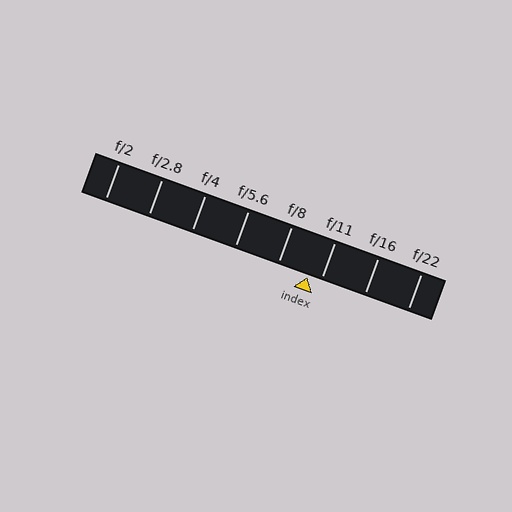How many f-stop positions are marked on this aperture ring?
There are 8 f-stop positions marked.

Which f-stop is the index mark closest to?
The index mark is closest to f/11.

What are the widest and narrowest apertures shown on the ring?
The widest aperture shown is f/2 and the narrowest is f/22.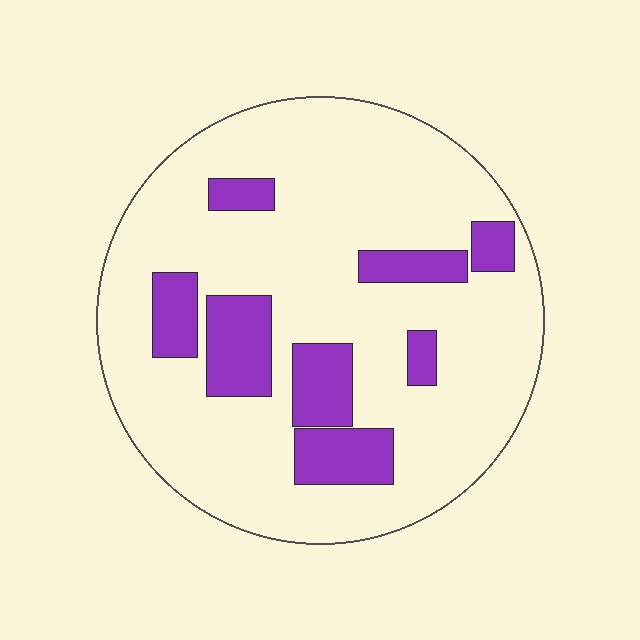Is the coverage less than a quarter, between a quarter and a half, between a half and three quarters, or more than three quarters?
Less than a quarter.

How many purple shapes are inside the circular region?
8.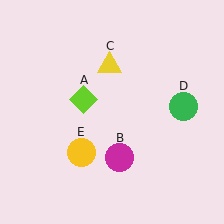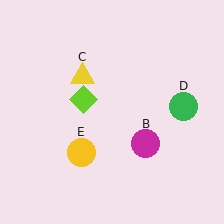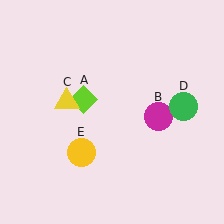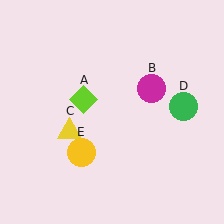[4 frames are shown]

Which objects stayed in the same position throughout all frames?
Lime diamond (object A) and green circle (object D) and yellow circle (object E) remained stationary.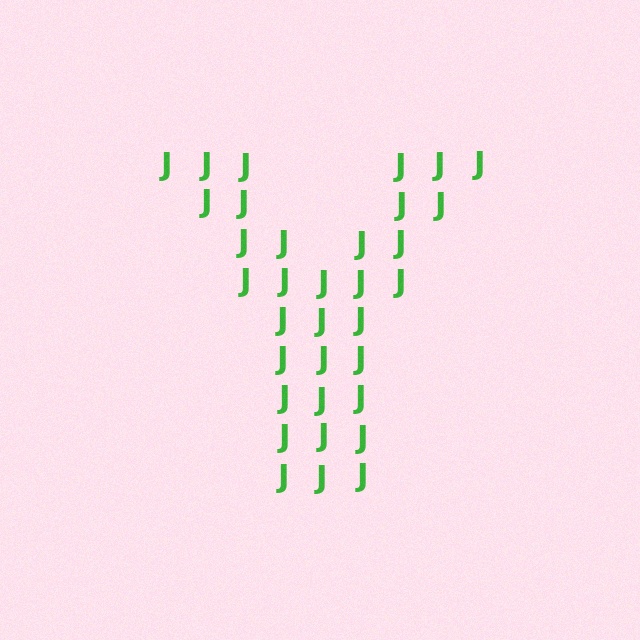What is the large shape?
The large shape is the letter Y.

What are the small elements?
The small elements are letter J's.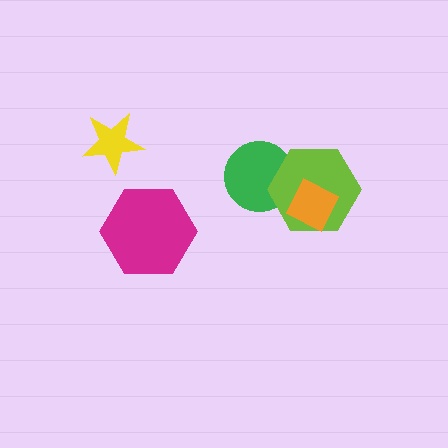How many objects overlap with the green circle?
1 object overlaps with the green circle.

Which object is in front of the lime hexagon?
The orange diamond is in front of the lime hexagon.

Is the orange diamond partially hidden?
No, no other shape covers it.